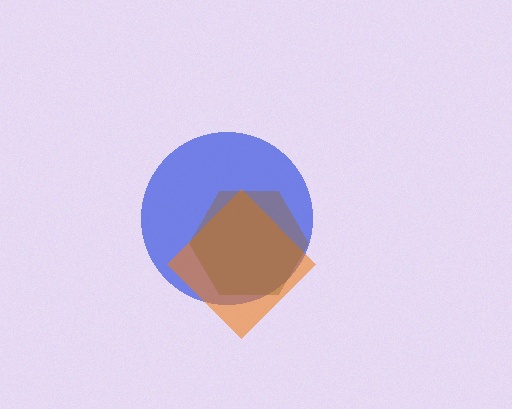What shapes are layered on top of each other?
The layered shapes are: a blue circle, an orange diamond, a brown hexagon.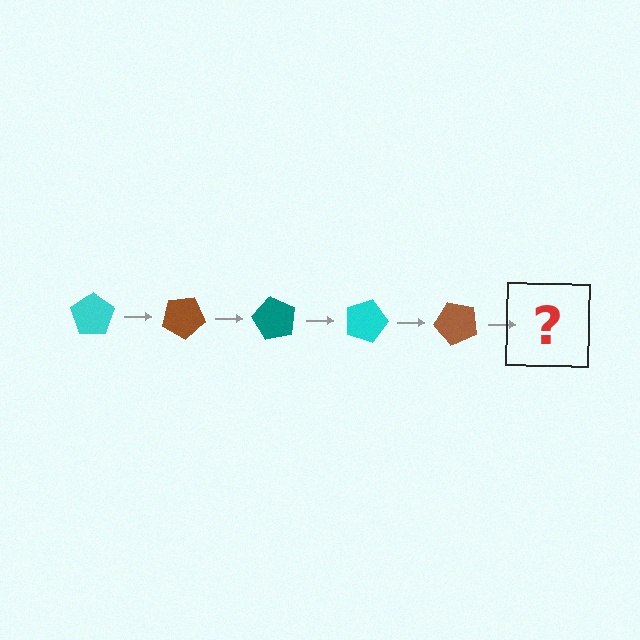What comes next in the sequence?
The next element should be a teal pentagon, rotated 150 degrees from the start.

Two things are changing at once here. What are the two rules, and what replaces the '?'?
The two rules are that it rotates 30 degrees each step and the color cycles through cyan, brown, and teal. The '?' should be a teal pentagon, rotated 150 degrees from the start.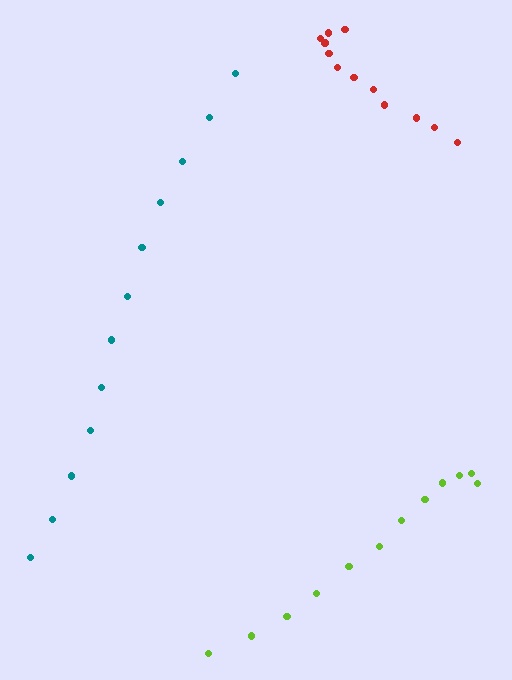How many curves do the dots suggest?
There are 3 distinct paths.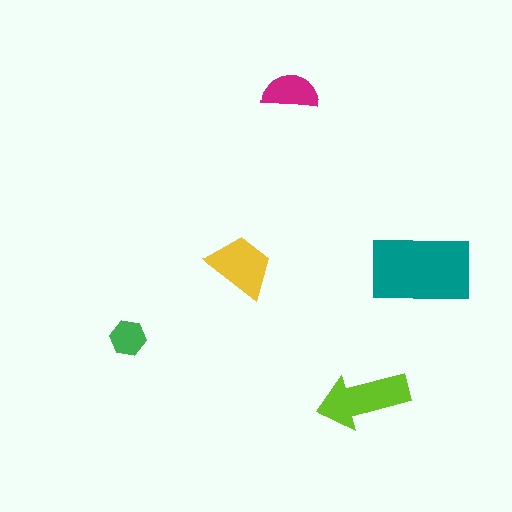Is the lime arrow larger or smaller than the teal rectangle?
Smaller.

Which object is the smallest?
The green hexagon.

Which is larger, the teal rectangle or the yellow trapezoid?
The teal rectangle.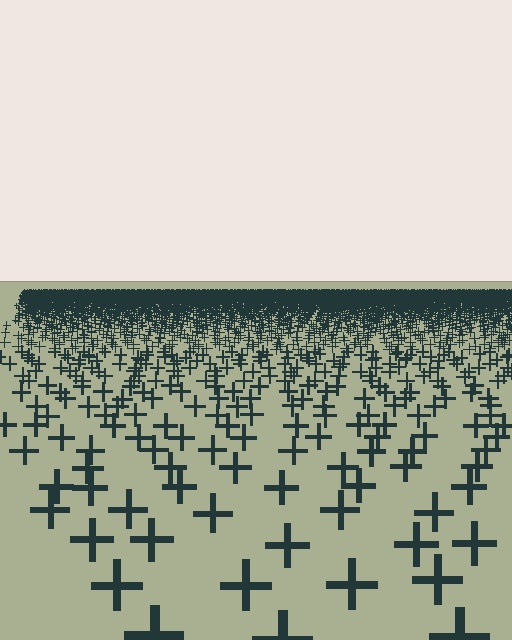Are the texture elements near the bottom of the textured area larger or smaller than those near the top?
Larger. Near the bottom, elements are closer to the viewer and appear at a bigger on-screen size.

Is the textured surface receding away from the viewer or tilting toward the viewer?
The surface is receding away from the viewer. Texture elements get smaller and denser toward the top.